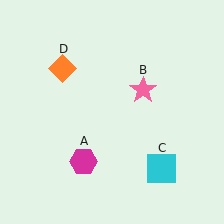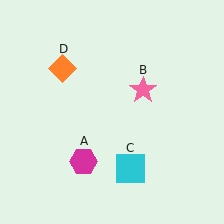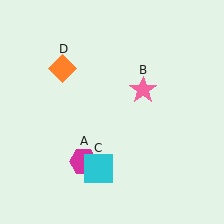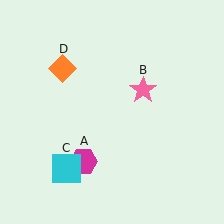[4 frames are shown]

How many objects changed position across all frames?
1 object changed position: cyan square (object C).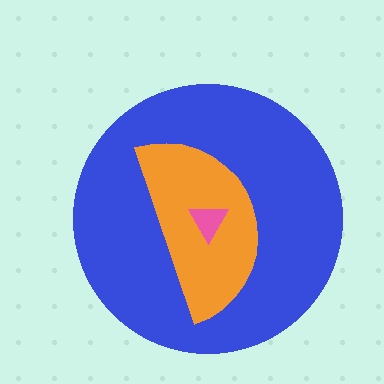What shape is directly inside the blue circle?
The orange semicircle.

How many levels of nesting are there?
3.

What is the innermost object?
The pink triangle.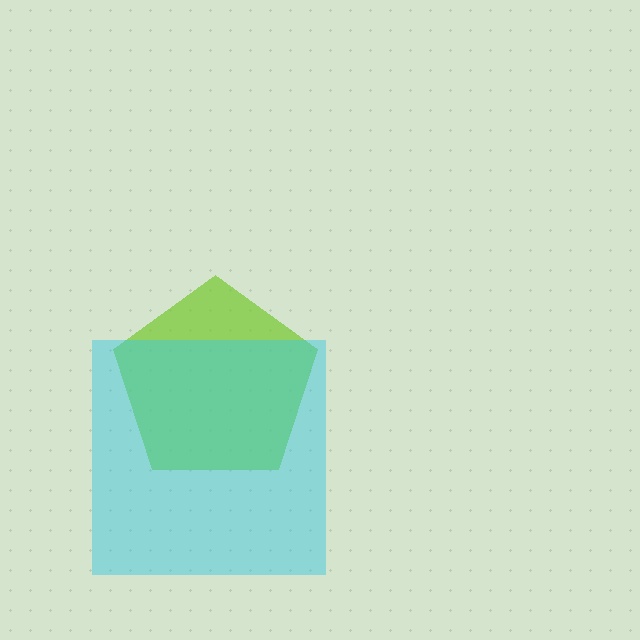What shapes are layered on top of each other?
The layered shapes are: a lime pentagon, a cyan square.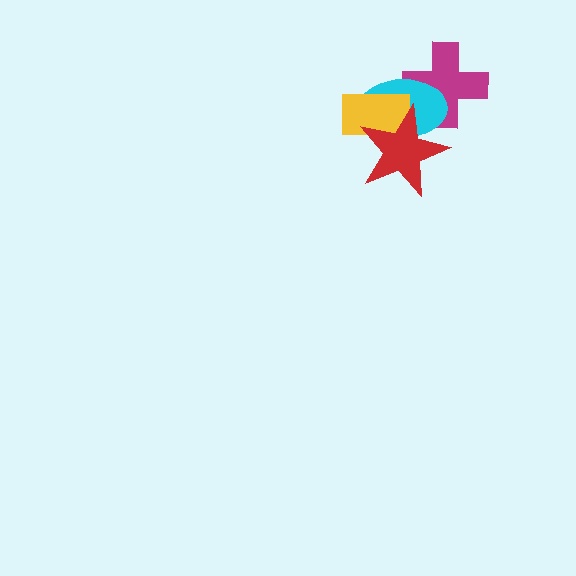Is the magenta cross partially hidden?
Yes, it is partially covered by another shape.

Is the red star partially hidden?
No, no other shape covers it.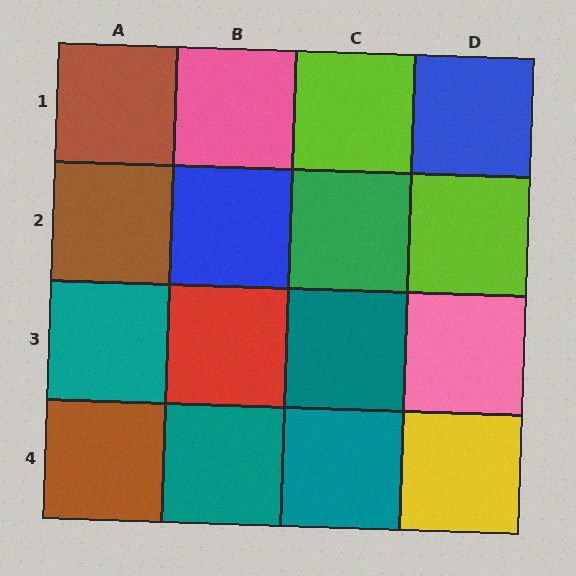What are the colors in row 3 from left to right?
Teal, red, teal, pink.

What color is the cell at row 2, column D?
Lime.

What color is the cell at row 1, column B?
Pink.